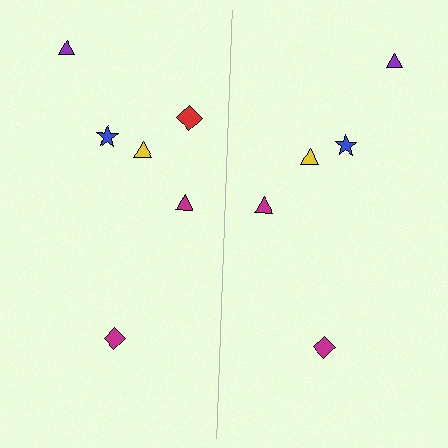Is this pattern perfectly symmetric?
No, the pattern is not perfectly symmetric. A red diamond is missing from the right side.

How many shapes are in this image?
There are 11 shapes in this image.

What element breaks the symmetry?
A red diamond is missing from the right side.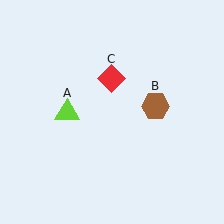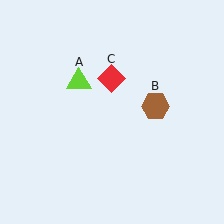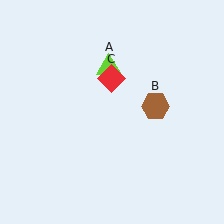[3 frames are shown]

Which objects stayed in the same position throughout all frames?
Brown hexagon (object B) and red diamond (object C) remained stationary.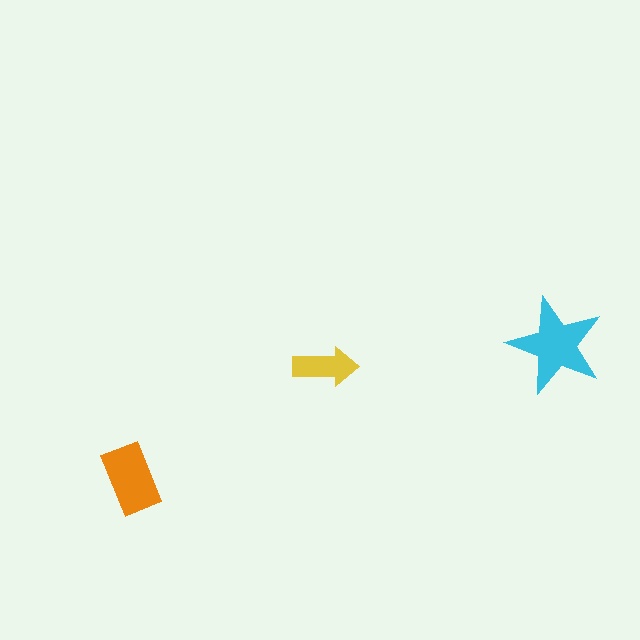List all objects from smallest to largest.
The yellow arrow, the orange rectangle, the cyan star.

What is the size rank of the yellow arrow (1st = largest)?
3rd.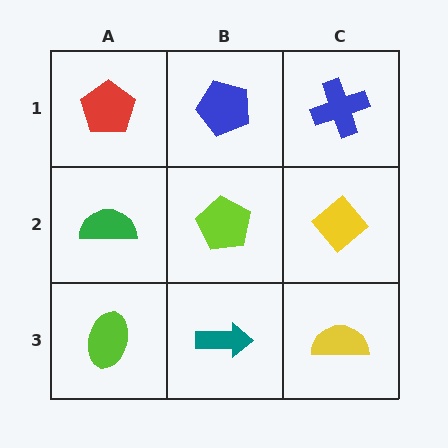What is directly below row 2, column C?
A yellow semicircle.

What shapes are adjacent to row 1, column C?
A yellow diamond (row 2, column C), a blue pentagon (row 1, column B).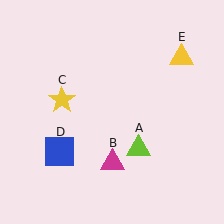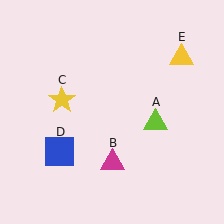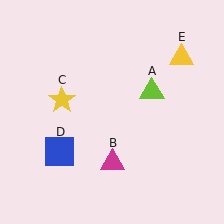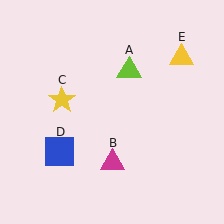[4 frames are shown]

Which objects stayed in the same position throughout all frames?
Magenta triangle (object B) and yellow star (object C) and blue square (object D) and yellow triangle (object E) remained stationary.